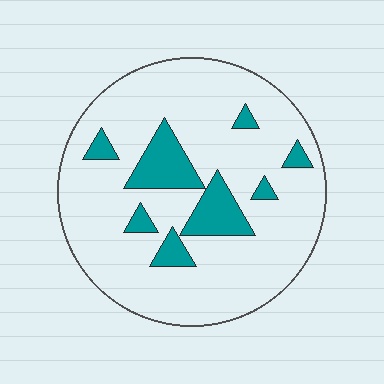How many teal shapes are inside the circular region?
8.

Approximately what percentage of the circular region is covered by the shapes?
Approximately 15%.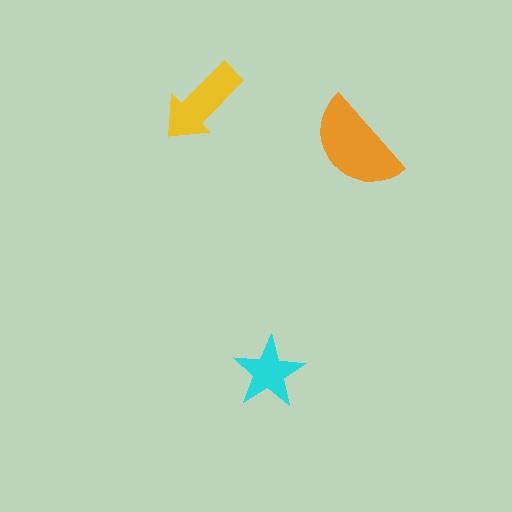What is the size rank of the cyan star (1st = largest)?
3rd.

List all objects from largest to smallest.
The orange semicircle, the yellow arrow, the cyan star.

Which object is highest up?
The yellow arrow is topmost.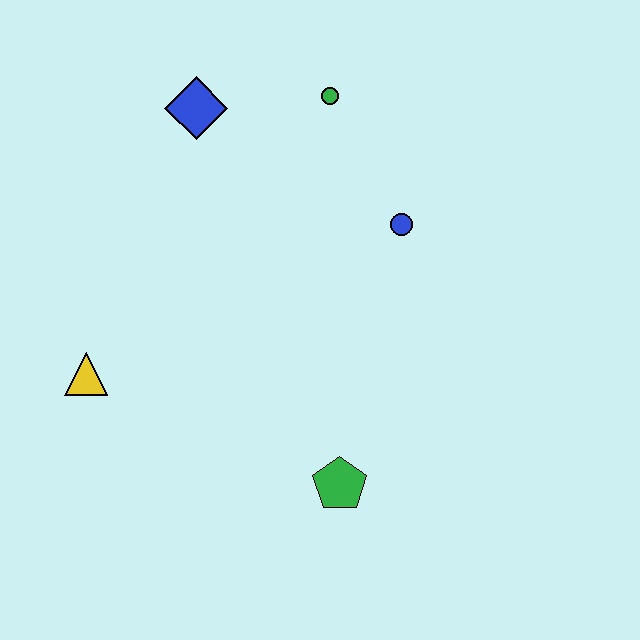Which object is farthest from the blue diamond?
The green pentagon is farthest from the blue diamond.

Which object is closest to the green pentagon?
The blue circle is closest to the green pentagon.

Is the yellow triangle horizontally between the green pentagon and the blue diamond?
No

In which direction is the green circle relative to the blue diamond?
The green circle is to the right of the blue diamond.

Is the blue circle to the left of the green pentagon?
No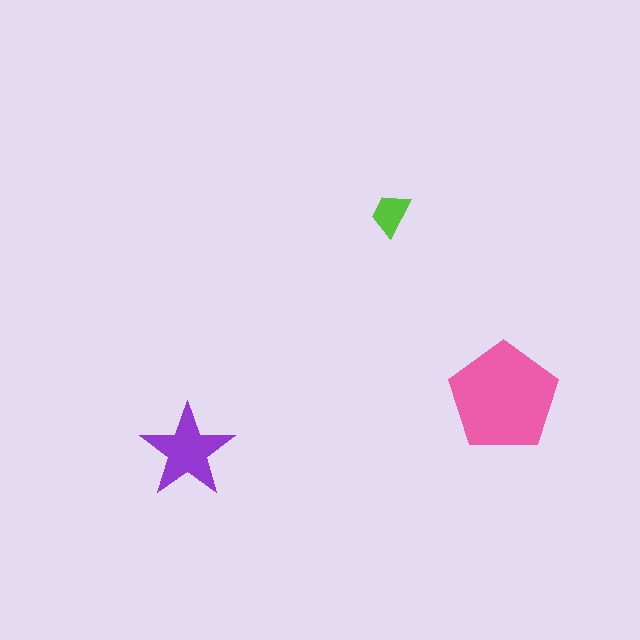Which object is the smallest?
The lime trapezoid.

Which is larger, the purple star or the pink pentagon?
The pink pentagon.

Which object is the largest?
The pink pentagon.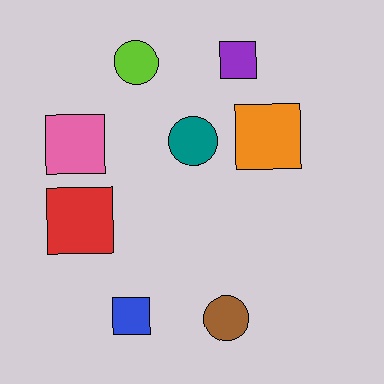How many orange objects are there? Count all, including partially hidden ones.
There is 1 orange object.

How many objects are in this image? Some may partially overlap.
There are 8 objects.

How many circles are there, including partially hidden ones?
There are 3 circles.